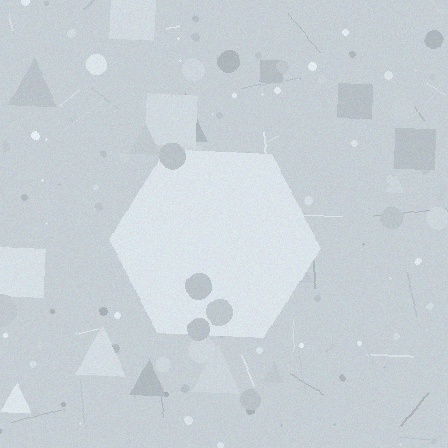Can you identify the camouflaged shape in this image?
The camouflaged shape is a hexagon.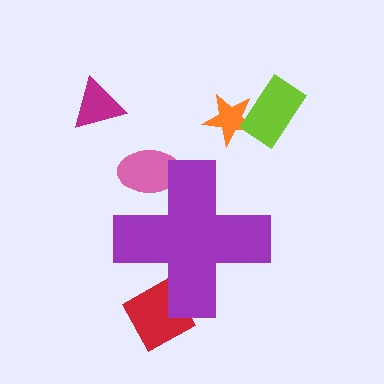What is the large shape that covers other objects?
A purple cross.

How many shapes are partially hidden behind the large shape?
2 shapes are partially hidden.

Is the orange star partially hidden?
No, the orange star is fully visible.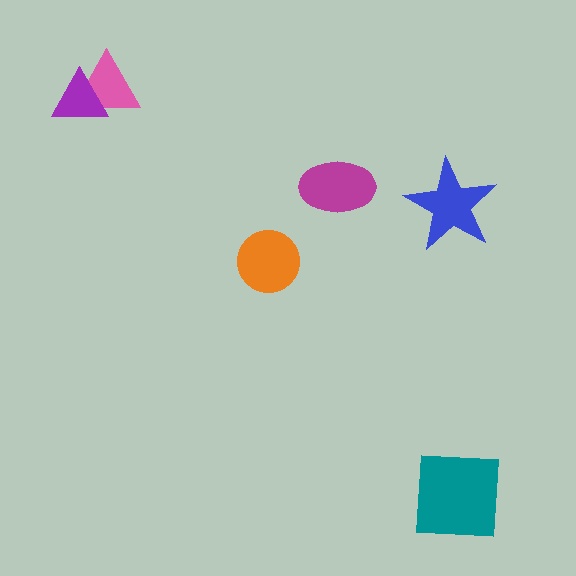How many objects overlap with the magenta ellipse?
0 objects overlap with the magenta ellipse.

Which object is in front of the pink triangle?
The purple triangle is in front of the pink triangle.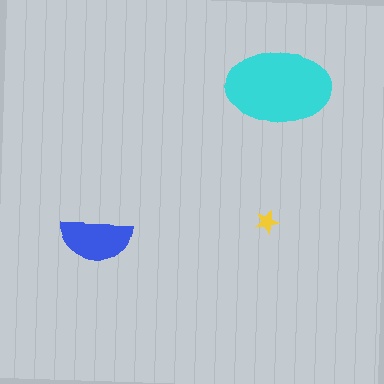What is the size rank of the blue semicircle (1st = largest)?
2nd.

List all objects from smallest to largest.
The yellow star, the blue semicircle, the cyan ellipse.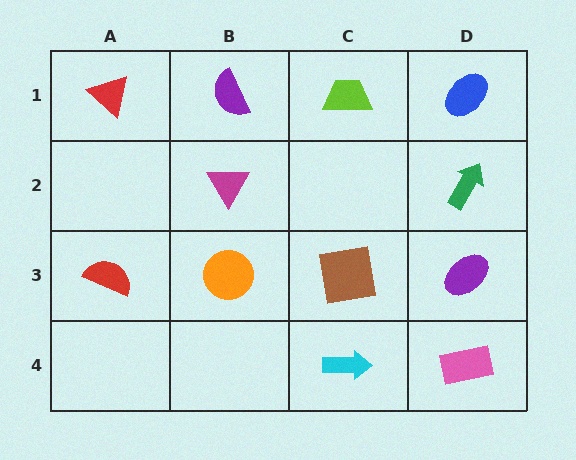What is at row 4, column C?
A cyan arrow.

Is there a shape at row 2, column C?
No, that cell is empty.